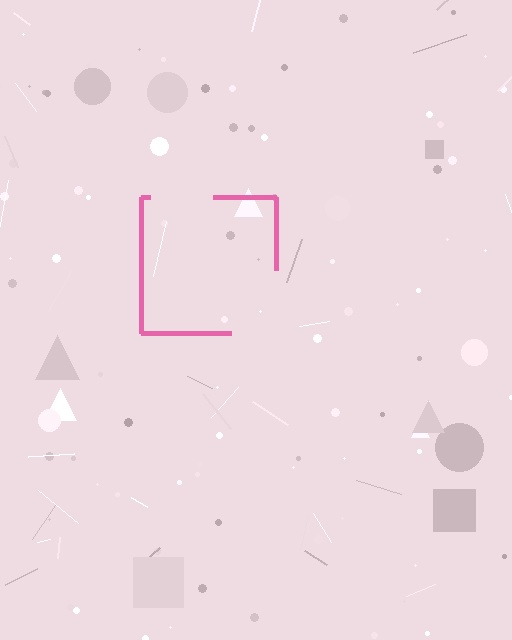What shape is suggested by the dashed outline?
The dashed outline suggests a square.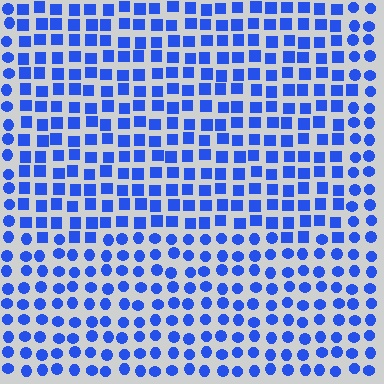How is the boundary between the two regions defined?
The boundary is defined by a change in element shape: squares inside vs. circles outside. All elements share the same color and spacing.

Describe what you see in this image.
The image is filled with small blue elements arranged in a uniform grid. A rectangle-shaped region contains squares, while the surrounding area contains circles. The boundary is defined purely by the change in element shape.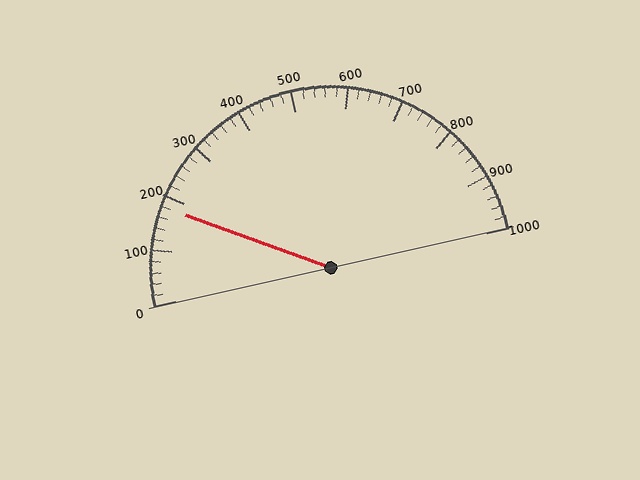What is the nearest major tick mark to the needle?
The nearest major tick mark is 200.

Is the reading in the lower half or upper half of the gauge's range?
The reading is in the lower half of the range (0 to 1000).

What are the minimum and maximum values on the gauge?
The gauge ranges from 0 to 1000.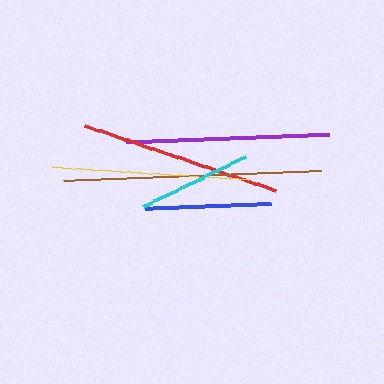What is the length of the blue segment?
The blue segment is approximately 126 pixels long.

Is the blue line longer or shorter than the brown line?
The brown line is longer than the blue line.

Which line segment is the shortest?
The cyan line is the shortest at approximately 114 pixels.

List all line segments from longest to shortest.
From longest to shortest: brown, purple, red, yellow, blue, cyan.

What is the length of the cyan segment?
The cyan segment is approximately 114 pixels long.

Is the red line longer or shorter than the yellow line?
The red line is longer than the yellow line.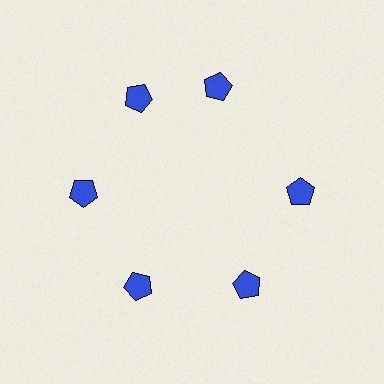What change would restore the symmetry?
The symmetry would be restored by rotating it back into even spacing with its neighbors so that all 6 pentagons sit at equal angles and equal distance from the center.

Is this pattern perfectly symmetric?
No. The 6 blue pentagons are arranged in a ring, but one element near the 1 o'clock position is rotated out of alignment along the ring, breaking the 6-fold rotational symmetry.